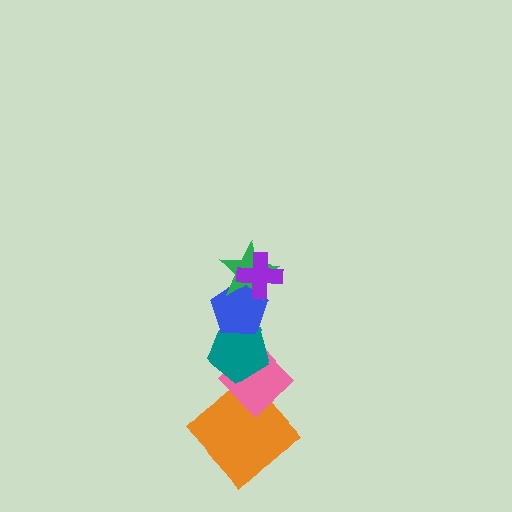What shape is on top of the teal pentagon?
The blue pentagon is on top of the teal pentagon.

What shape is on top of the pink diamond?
The teal pentagon is on top of the pink diamond.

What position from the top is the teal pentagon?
The teal pentagon is 4th from the top.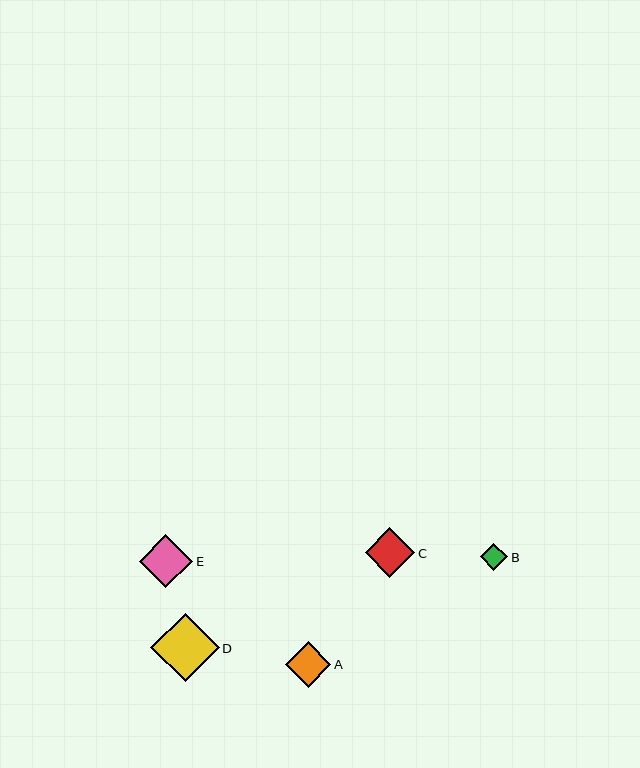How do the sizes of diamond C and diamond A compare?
Diamond C and diamond A are approximately the same size.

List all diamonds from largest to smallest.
From largest to smallest: D, E, C, A, B.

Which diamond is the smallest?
Diamond B is the smallest with a size of approximately 27 pixels.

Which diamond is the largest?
Diamond D is the largest with a size of approximately 68 pixels.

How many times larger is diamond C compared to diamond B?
Diamond C is approximately 1.8 times the size of diamond B.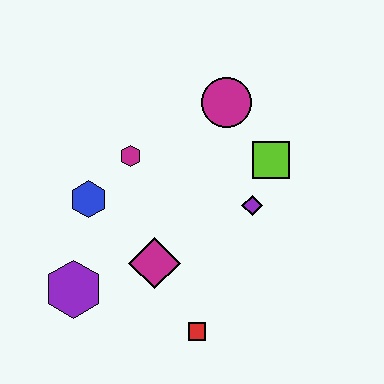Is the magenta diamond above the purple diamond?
No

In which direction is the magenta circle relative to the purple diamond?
The magenta circle is above the purple diamond.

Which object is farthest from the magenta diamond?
The magenta circle is farthest from the magenta diamond.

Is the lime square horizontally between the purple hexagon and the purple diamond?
No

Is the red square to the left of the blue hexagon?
No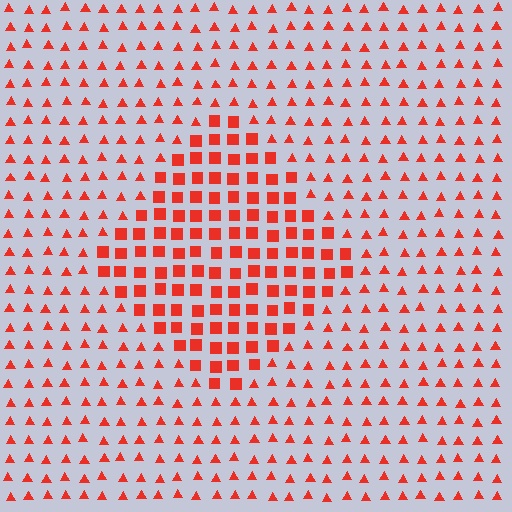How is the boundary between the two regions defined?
The boundary is defined by a change in element shape: squares inside vs. triangles outside. All elements share the same color and spacing.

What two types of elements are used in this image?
The image uses squares inside the diamond region and triangles outside it.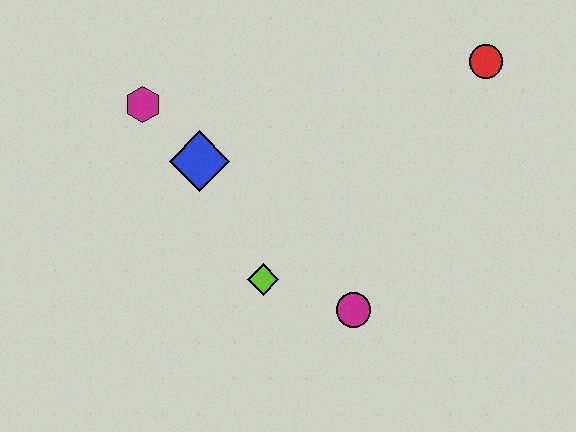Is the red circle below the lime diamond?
No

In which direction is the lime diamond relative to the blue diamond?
The lime diamond is below the blue diamond.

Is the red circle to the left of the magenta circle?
No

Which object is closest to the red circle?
The magenta circle is closest to the red circle.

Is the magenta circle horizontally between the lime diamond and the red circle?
Yes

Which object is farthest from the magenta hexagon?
The red circle is farthest from the magenta hexagon.